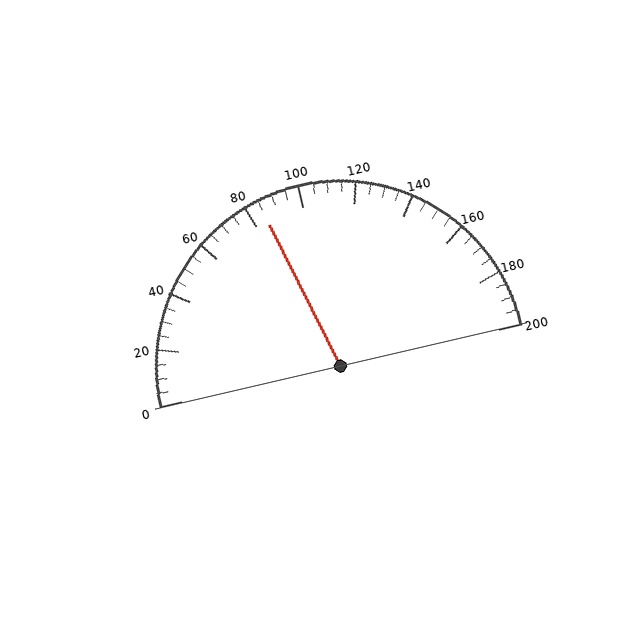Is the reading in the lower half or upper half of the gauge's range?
The reading is in the lower half of the range (0 to 200).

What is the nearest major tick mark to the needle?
The nearest major tick mark is 80.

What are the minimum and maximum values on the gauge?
The gauge ranges from 0 to 200.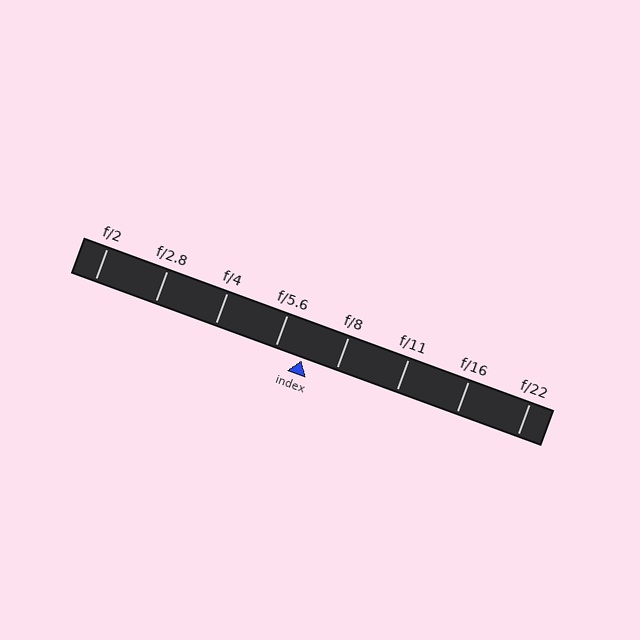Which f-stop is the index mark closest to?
The index mark is closest to f/5.6.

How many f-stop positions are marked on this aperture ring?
There are 8 f-stop positions marked.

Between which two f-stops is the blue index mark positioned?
The index mark is between f/5.6 and f/8.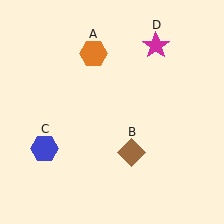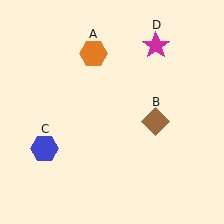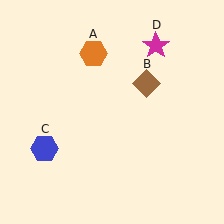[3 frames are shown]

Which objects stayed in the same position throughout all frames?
Orange hexagon (object A) and blue hexagon (object C) and magenta star (object D) remained stationary.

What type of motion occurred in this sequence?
The brown diamond (object B) rotated counterclockwise around the center of the scene.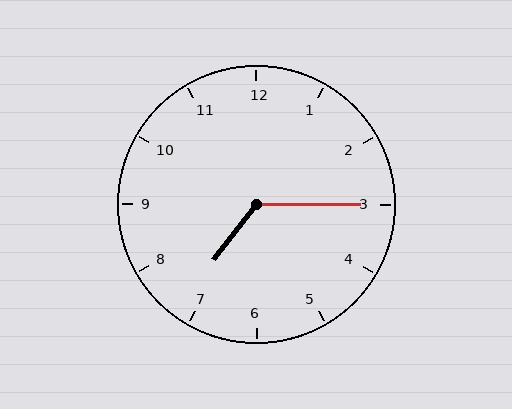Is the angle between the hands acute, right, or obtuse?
It is obtuse.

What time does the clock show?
7:15.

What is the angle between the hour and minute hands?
Approximately 128 degrees.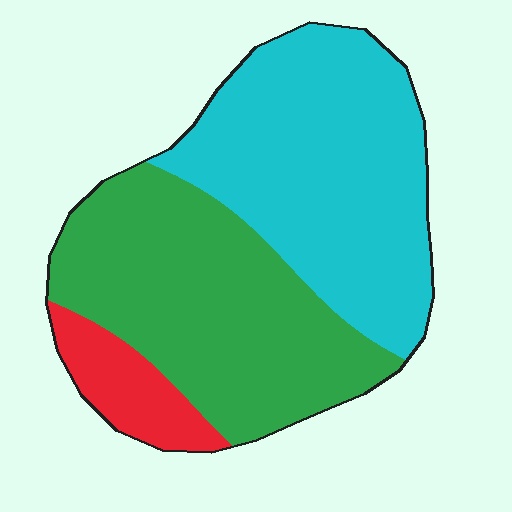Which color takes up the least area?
Red, at roughly 10%.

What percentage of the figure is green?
Green covers about 45% of the figure.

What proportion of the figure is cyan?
Cyan takes up about one half (1/2) of the figure.